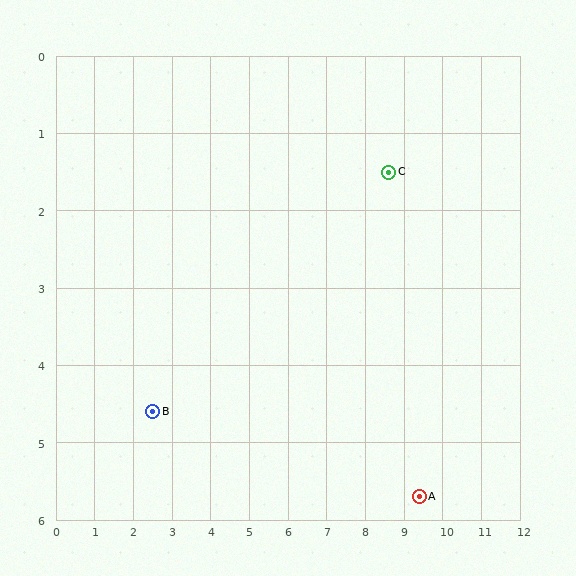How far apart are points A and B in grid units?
Points A and B are about 7.0 grid units apart.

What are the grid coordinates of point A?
Point A is at approximately (9.4, 5.7).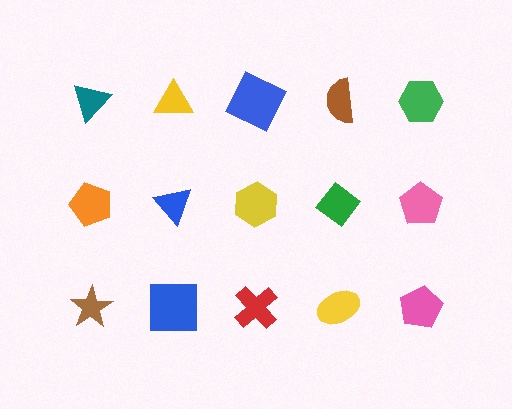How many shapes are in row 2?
5 shapes.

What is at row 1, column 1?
A teal triangle.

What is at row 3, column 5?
A pink pentagon.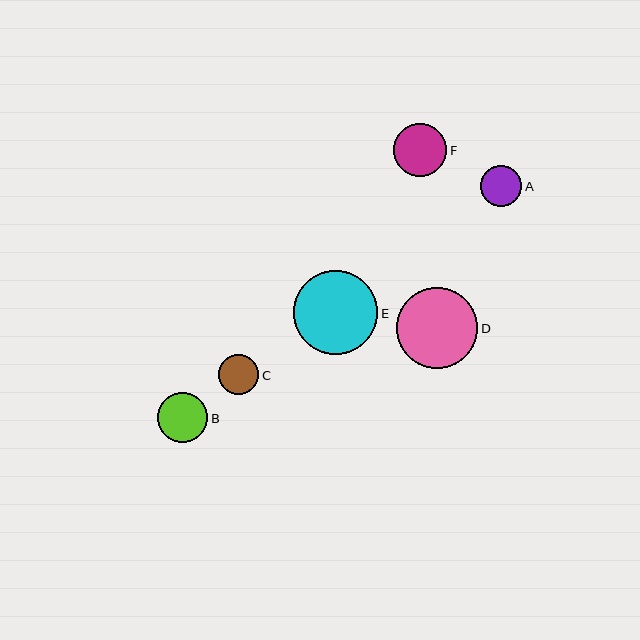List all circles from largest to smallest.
From largest to smallest: E, D, F, B, A, C.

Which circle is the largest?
Circle E is the largest with a size of approximately 84 pixels.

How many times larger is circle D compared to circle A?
Circle D is approximately 1.9 times the size of circle A.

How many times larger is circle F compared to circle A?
Circle F is approximately 1.3 times the size of circle A.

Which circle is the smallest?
Circle C is the smallest with a size of approximately 41 pixels.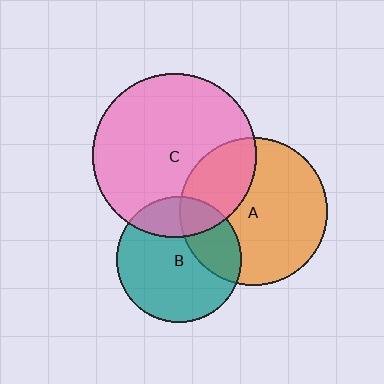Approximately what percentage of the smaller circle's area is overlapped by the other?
Approximately 30%.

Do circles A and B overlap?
Yes.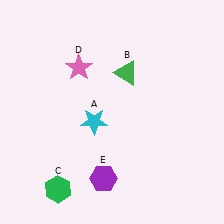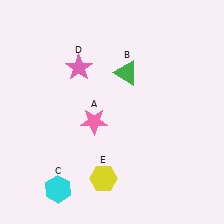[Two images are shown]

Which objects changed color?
A changed from cyan to pink. C changed from green to cyan. E changed from purple to yellow.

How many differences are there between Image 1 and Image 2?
There are 3 differences between the two images.